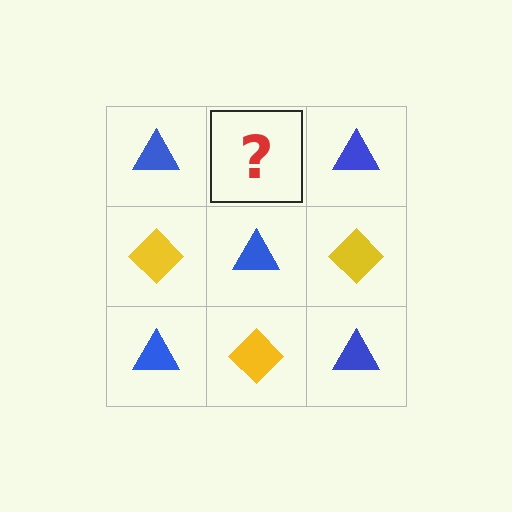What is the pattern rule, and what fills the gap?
The rule is that it alternates blue triangle and yellow diamond in a checkerboard pattern. The gap should be filled with a yellow diamond.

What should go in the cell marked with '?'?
The missing cell should contain a yellow diamond.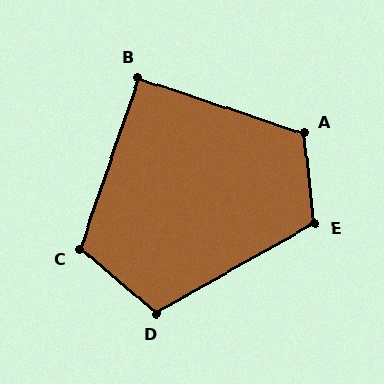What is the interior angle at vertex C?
Approximately 111 degrees (obtuse).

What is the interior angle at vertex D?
Approximately 111 degrees (obtuse).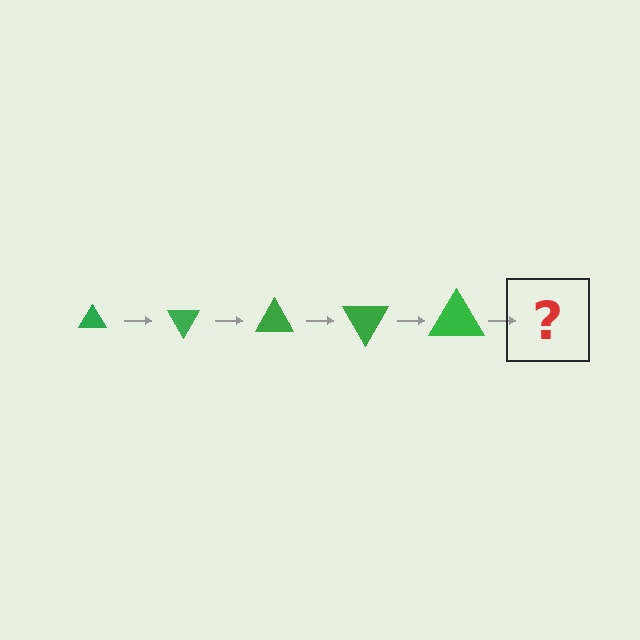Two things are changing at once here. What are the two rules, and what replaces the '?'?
The two rules are that the triangle grows larger each step and it rotates 60 degrees each step. The '?' should be a triangle, larger than the previous one and rotated 300 degrees from the start.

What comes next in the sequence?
The next element should be a triangle, larger than the previous one and rotated 300 degrees from the start.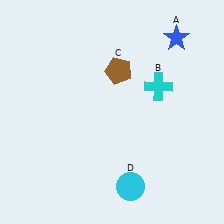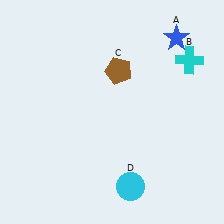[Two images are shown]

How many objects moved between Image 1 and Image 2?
1 object moved between the two images.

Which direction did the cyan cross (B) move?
The cyan cross (B) moved right.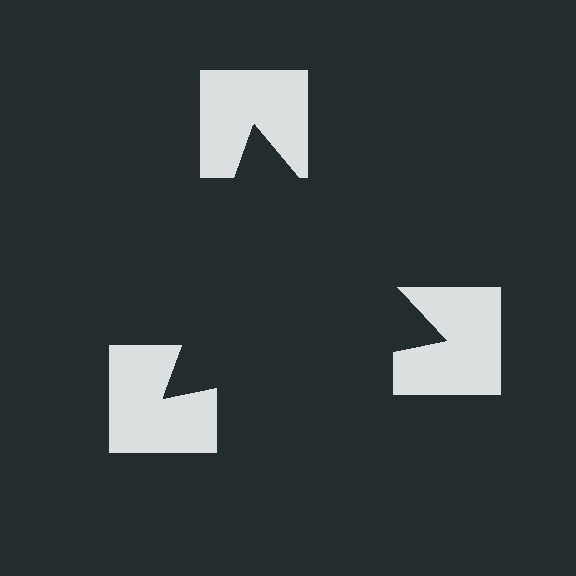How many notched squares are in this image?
There are 3 — one at each vertex of the illusory triangle.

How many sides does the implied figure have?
3 sides.